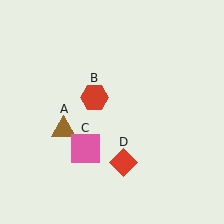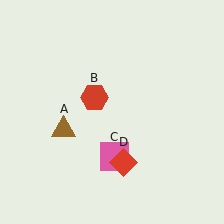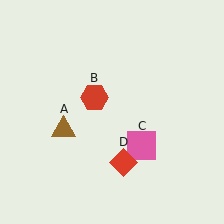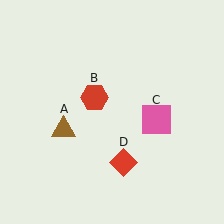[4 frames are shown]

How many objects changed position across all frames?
1 object changed position: pink square (object C).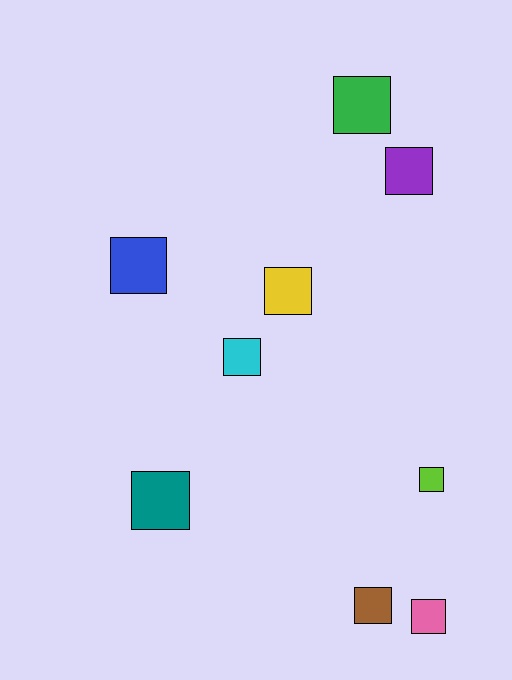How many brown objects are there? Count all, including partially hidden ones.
There is 1 brown object.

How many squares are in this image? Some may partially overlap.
There are 9 squares.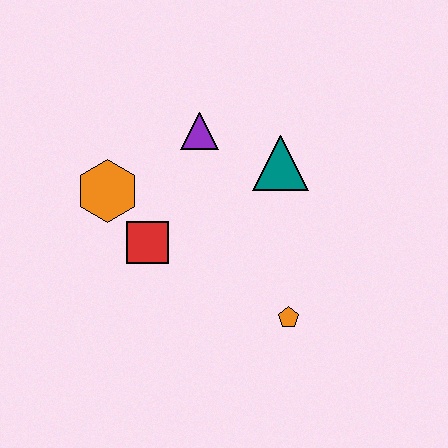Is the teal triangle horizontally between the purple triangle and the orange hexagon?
No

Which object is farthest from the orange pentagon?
The orange hexagon is farthest from the orange pentagon.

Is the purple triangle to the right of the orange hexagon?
Yes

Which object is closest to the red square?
The orange hexagon is closest to the red square.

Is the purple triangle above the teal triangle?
Yes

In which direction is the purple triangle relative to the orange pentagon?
The purple triangle is above the orange pentagon.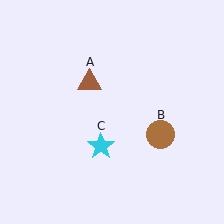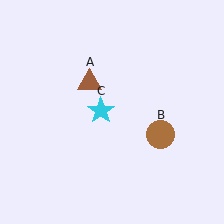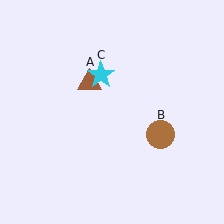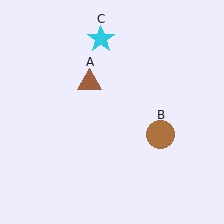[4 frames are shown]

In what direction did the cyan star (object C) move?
The cyan star (object C) moved up.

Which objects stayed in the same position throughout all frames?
Brown triangle (object A) and brown circle (object B) remained stationary.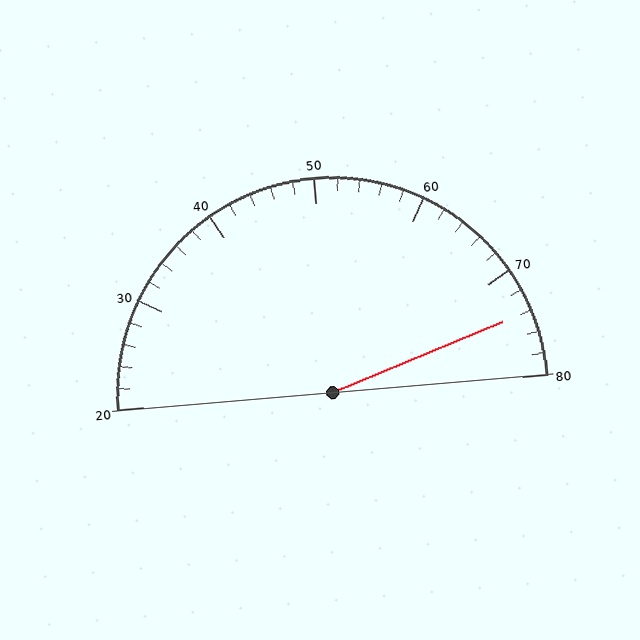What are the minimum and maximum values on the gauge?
The gauge ranges from 20 to 80.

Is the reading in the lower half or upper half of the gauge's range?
The reading is in the upper half of the range (20 to 80).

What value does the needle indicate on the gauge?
The needle indicates approximately 74.